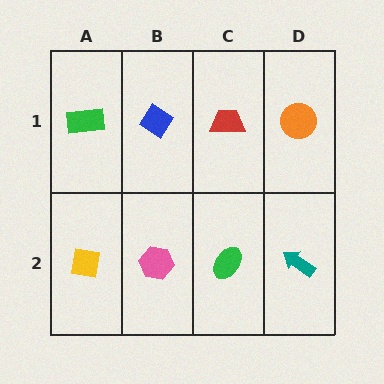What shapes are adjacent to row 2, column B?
A blue diamond (row 1, column B), a yellow square (row 2, column A), a green ellipse (row 2, column C).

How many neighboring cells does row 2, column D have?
2.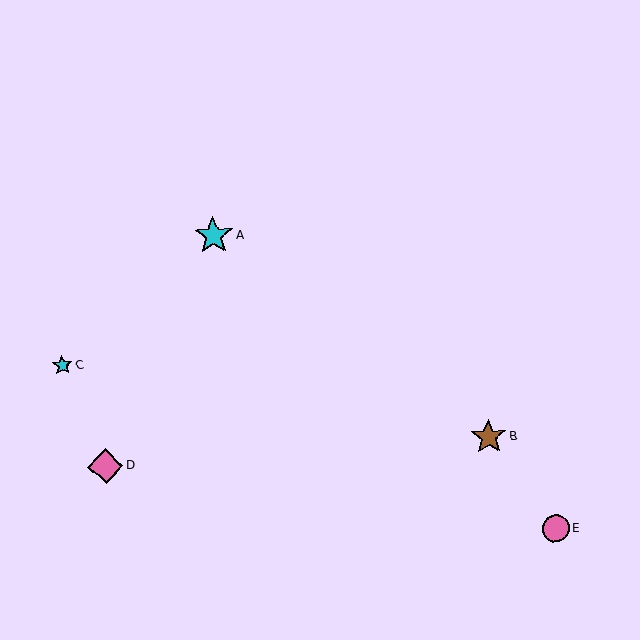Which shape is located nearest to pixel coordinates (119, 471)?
The pink diamond (labeled D) at (105, 466) is nearest to that location.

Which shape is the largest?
The cyan star (labeled A) is the largest.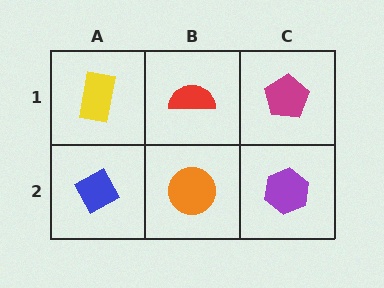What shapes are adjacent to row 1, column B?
An orange circle (row 2, column B), a yellow rectangle (row 1, column A), a magenta pentagon (row 1, column C).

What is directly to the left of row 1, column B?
A yellow rectangle.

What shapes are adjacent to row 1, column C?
A purple hexagon (row 2, column C), a red semicircle (row 1, column B).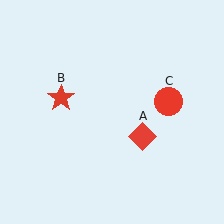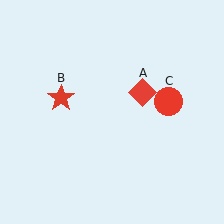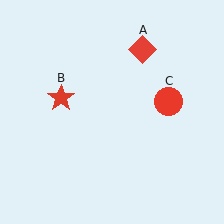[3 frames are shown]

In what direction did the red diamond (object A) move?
The red diamond (object A) moved up.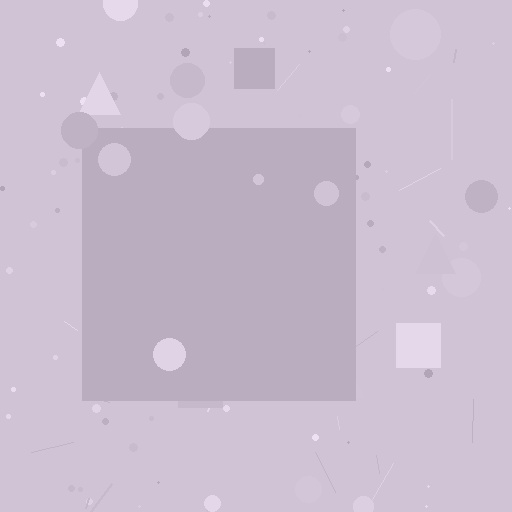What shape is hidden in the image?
A square is hidden in the image.